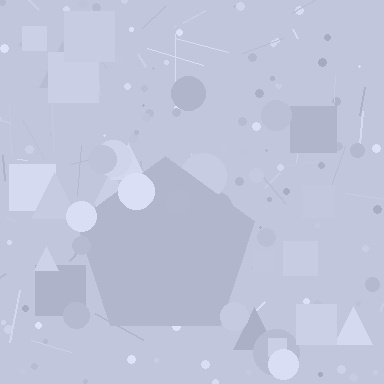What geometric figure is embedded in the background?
A pentagon is embedded in the background.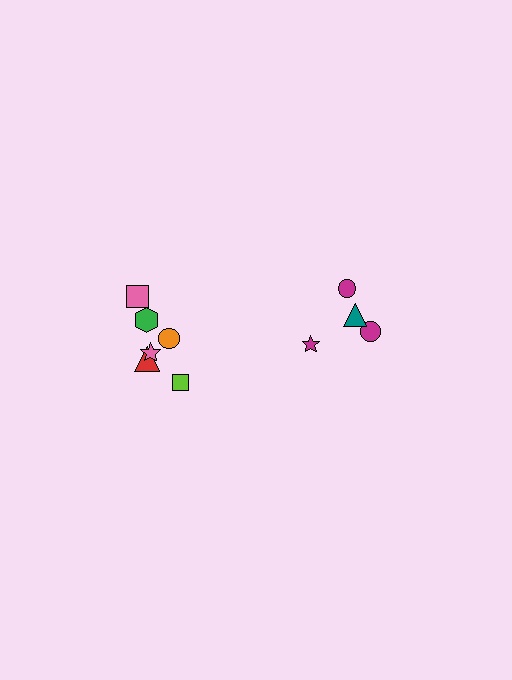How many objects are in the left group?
There are 6 objects.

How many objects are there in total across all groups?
There are 10 objects.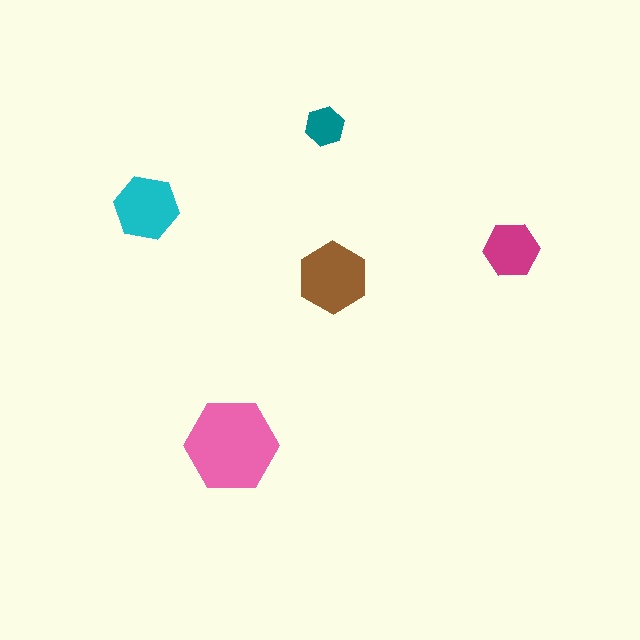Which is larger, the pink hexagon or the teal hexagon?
The pink one.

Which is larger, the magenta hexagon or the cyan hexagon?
The cyan one.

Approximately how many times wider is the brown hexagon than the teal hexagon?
About 2 times wider.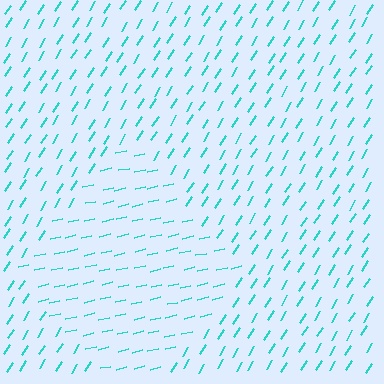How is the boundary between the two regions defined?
The boundary is defined purely by a change in line orientation (approximately 45 degrees difference). All lines are the same color and thickness.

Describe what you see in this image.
The image is filled with small cyan line segments. A diamond region in the image has lines oriented differently from the surrounding lines, creating a visible texture boundary.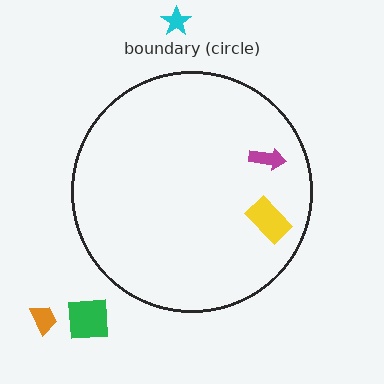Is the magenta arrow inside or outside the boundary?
Inside.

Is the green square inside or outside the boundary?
Outside.